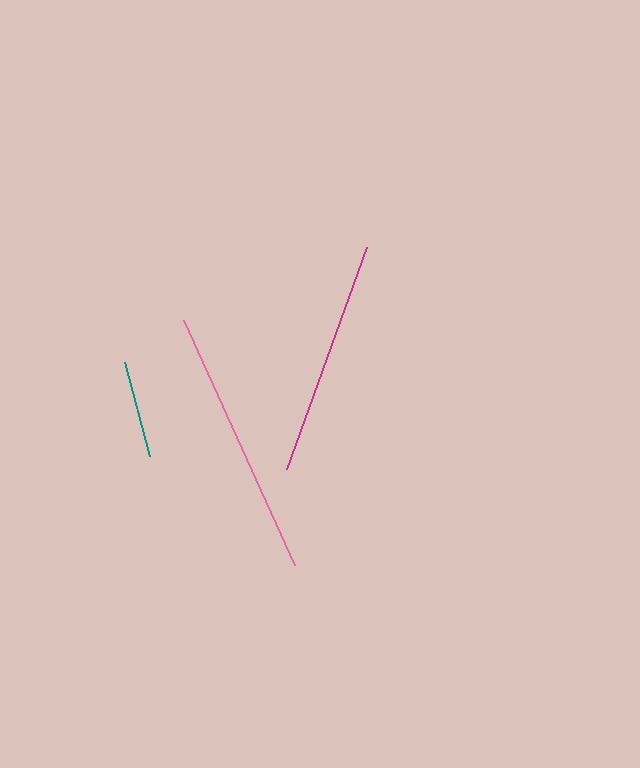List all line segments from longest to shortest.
From longest to shortest: pink, magenta, teal.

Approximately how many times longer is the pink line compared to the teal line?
The pink line is approximately 2.8 times the length of the teal line.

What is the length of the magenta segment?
The magenta segment is approximately 236 pixels long.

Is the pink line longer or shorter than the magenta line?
The pink line is longer than the magenta line.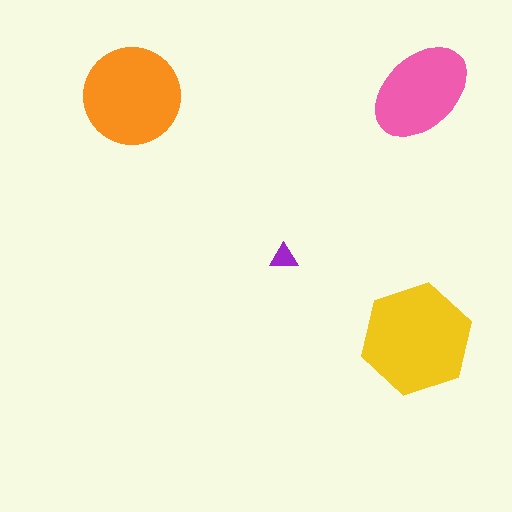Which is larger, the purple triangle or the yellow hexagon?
The yellow hexagon.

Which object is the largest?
The yellow hexagon.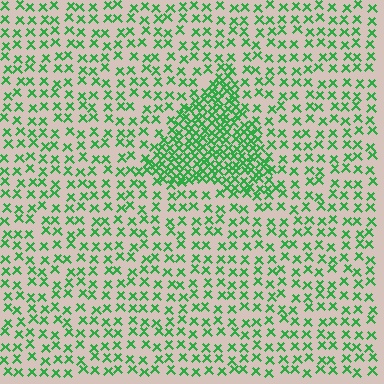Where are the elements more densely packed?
The elements are more densely packed inside the triangle boundary.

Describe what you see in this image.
The image contains small green elements arranged at two different densities. A triangle-shaped region is visible where the elements are more densely packed than the surrounding area.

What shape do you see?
I see a triangle.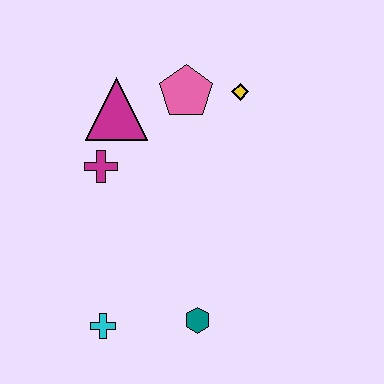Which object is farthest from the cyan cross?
The yellow diamond is farthest from the cyan cross.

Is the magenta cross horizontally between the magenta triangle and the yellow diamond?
No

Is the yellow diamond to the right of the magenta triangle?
Yes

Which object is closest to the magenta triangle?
The magenta cross is closest to the magenta triangle.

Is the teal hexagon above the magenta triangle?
No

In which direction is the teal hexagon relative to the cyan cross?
The teal hexagon is to the right of the cyan cross.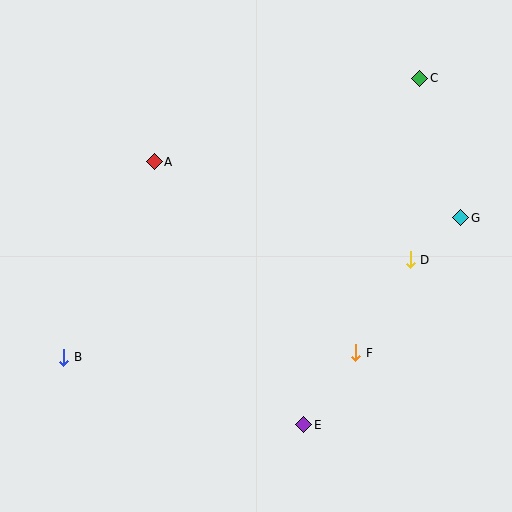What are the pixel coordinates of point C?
Point C is at (420, 78).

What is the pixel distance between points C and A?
The distance between C and A is 278 pixels.